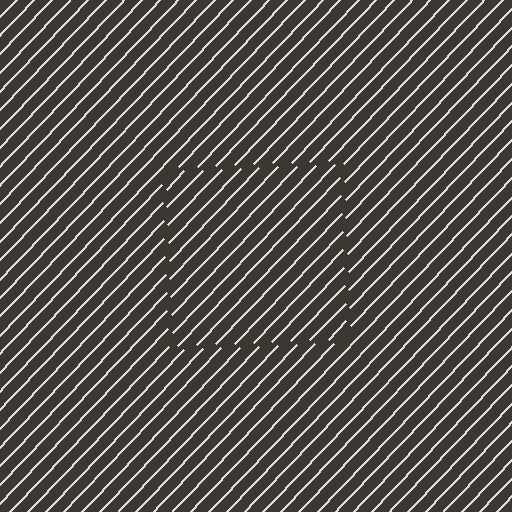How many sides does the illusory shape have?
4 sides — the line-ends trace a square.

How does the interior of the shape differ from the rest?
The interior of the shape contains the same grating, shifted by half a period — the contour is defined by the phase discontinuity where line-ends from the inner and outer gratings abut.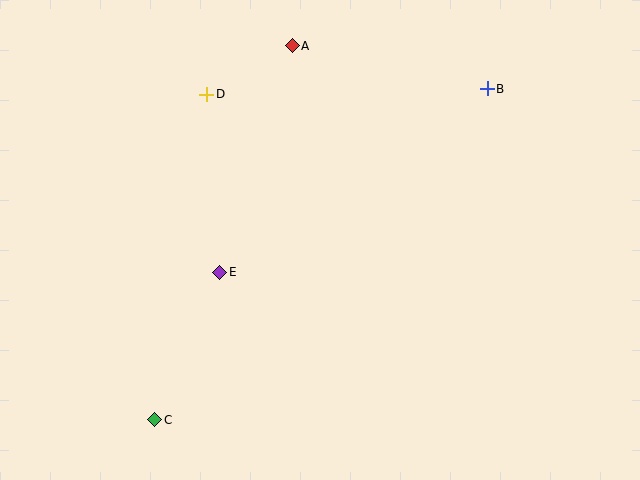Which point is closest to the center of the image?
Point E at (220, 272) is closest to the center.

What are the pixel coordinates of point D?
Point D is at (207, 94).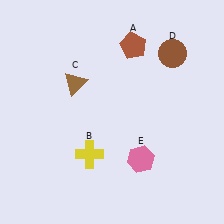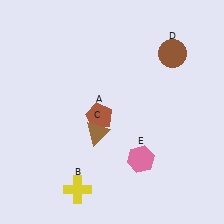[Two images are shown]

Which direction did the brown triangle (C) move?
The brown triangle (C) moved down.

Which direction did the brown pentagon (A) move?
The brown pentagon (A) moved down.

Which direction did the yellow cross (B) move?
The yellow cross (B) moved down.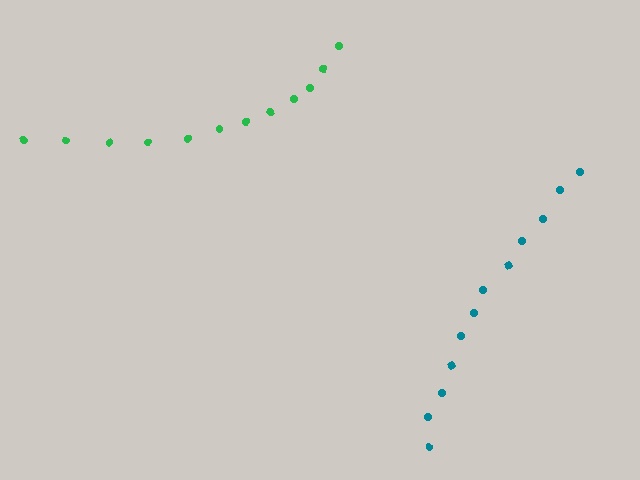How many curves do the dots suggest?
There are 2 distinct paths.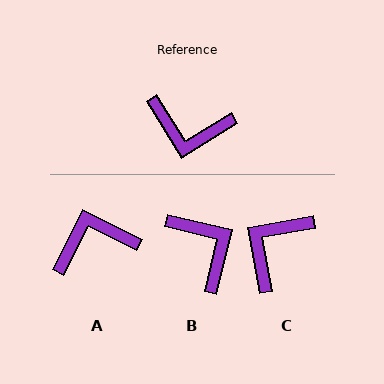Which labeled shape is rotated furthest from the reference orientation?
A, about 148 degrees away.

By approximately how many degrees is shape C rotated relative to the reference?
Approximately 111 degrees clockwise.